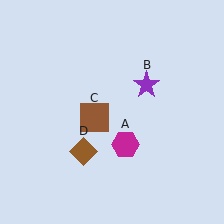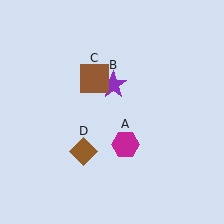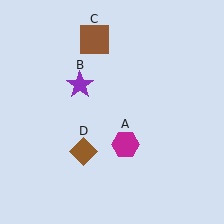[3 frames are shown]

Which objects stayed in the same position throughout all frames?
Magenta hexagon (object A) and brown diamond (object D) remained stationary.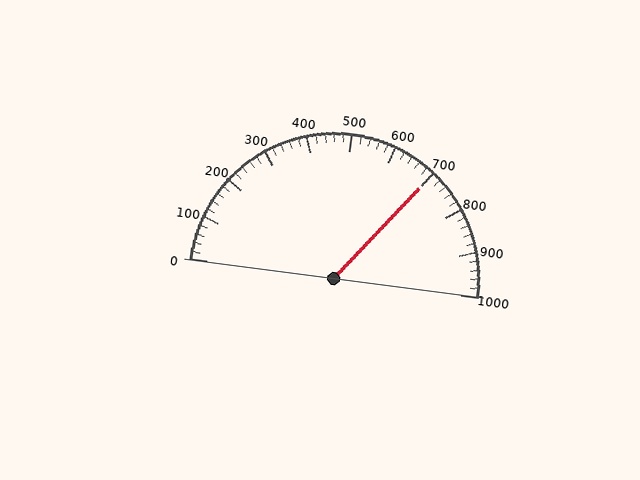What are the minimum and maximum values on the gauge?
The gauge ranges from 0 to 1000.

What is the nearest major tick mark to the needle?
The nearest major tick mark is 700.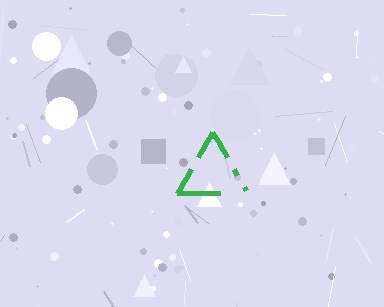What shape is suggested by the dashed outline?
The dashed outline suggests a triangle.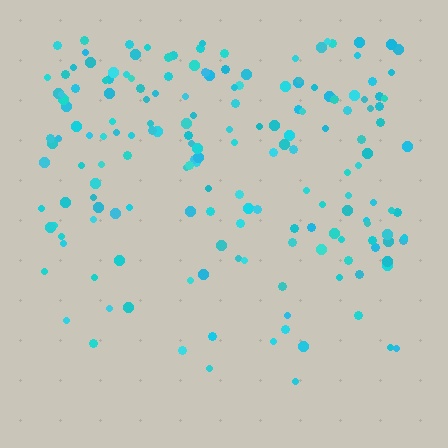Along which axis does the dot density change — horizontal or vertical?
Vertical.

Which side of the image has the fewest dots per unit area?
The bottom.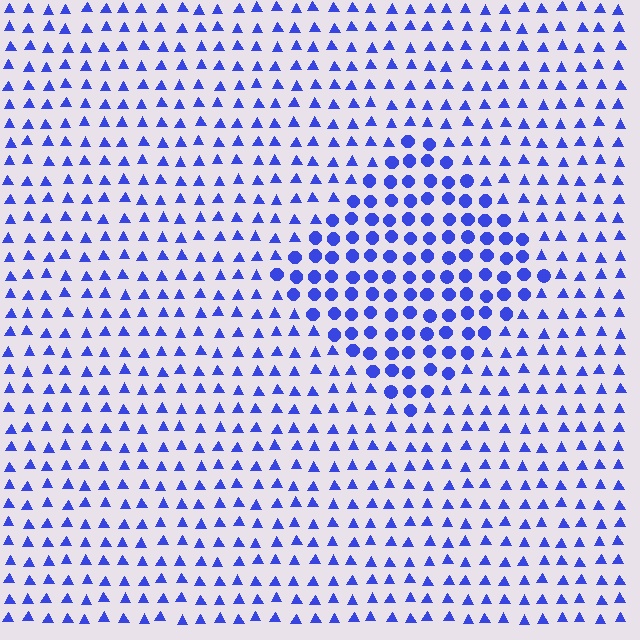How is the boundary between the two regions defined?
The boundary is defined by a change in element shape: circles inside vs. triangles outside. All elements share the same color and spacing.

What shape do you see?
I see a diamond.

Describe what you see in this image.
The image is filled with small blue elements arranged in a uniform grid. A diamond-shaped region contains circles, while the surrounding area contains triangles. The boundary is defined purely by the change in element shape.